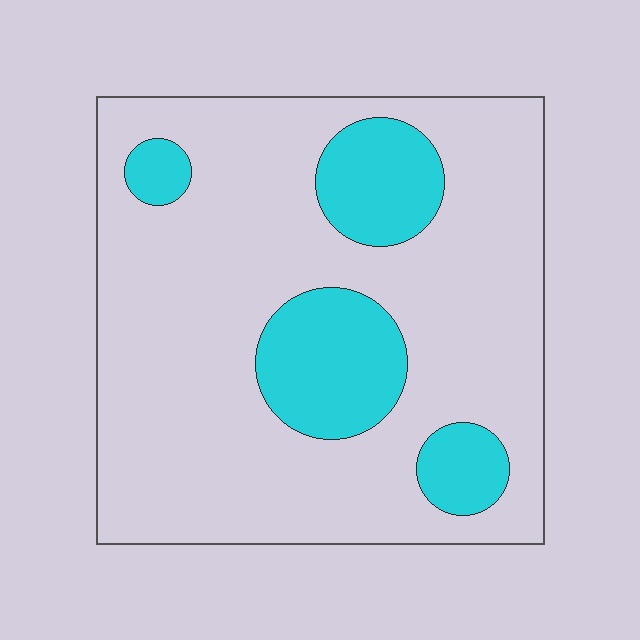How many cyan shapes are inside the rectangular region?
4.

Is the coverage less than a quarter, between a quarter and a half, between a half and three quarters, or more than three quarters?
Less than a quarter.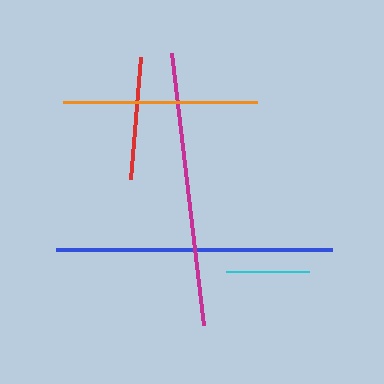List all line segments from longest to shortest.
From longest to shortest: blue, magenta, orange, red, cyan.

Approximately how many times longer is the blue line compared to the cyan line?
The blue line is approximately 3.3 times the length of the cyan line.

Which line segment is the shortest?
The cyan line is the shortest at approximately 83 pixels.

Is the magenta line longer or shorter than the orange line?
The magenta line is longer than the orange line.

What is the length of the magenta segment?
The magenta segment is approximately 274 pixels long.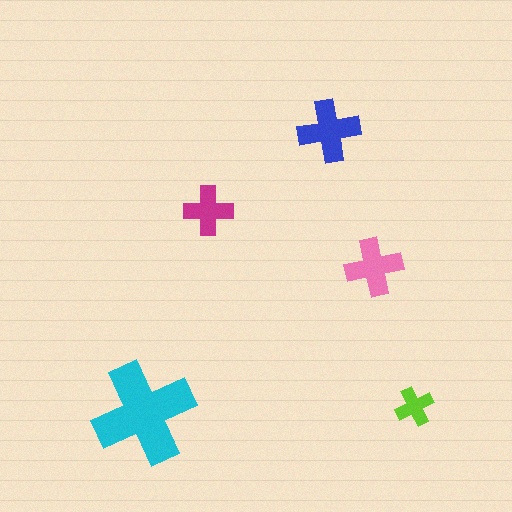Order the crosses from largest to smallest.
the cyan one, the blue one, the pink one, the magenta one, the lime one.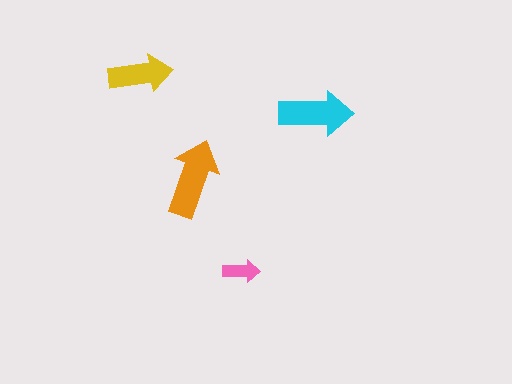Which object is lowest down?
The pink arrow is bottommost.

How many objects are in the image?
There are 4 objects in the image.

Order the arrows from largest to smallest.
the orange one, the cyan one, the yellow one, the pink one.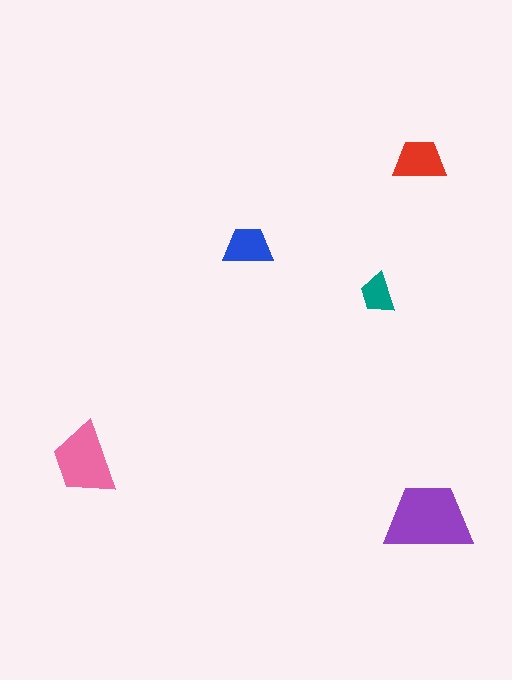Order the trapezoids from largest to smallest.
the purple one, the pink one, the red one, the blue one, the teal one.